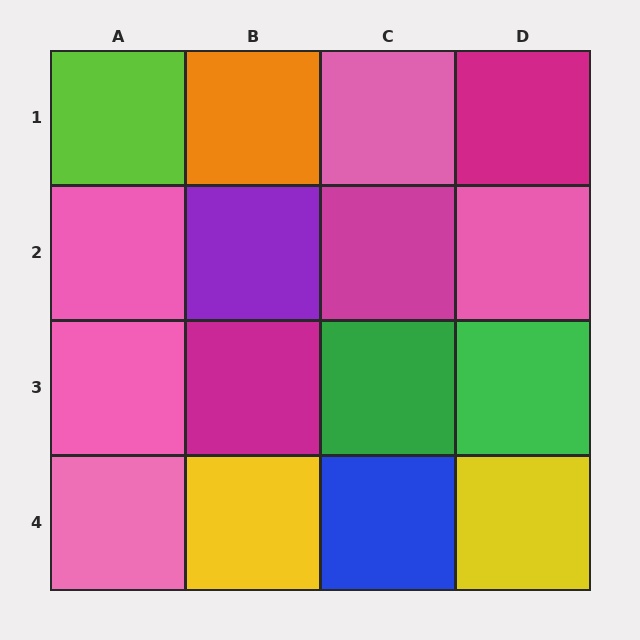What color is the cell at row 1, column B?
Orange.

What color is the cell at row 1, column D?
Magenta.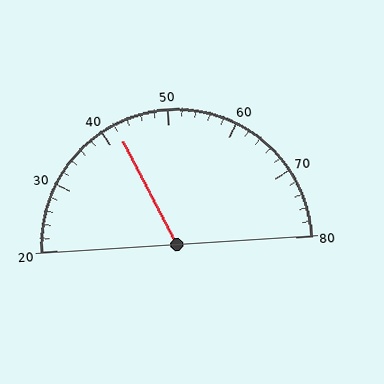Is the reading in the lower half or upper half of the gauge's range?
The reading is in the lower half of the range (20 to 80).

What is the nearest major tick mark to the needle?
The nearest major tick mark is 40.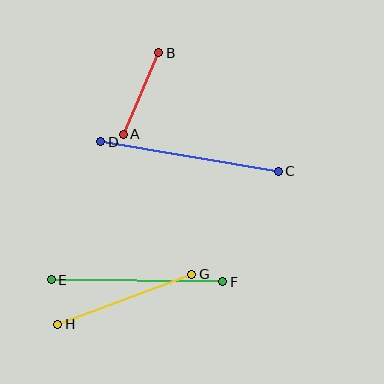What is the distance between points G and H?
The distance is approximately 143 pixels.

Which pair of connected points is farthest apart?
Points C and D are farthest apart.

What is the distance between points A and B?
The distance is approximately 89 pixels.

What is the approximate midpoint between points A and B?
The midpoint is at approximately (141, 94) pixels.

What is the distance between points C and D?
The distance is approximately 180 pixels.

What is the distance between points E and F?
The distance is approximately 172 pixels.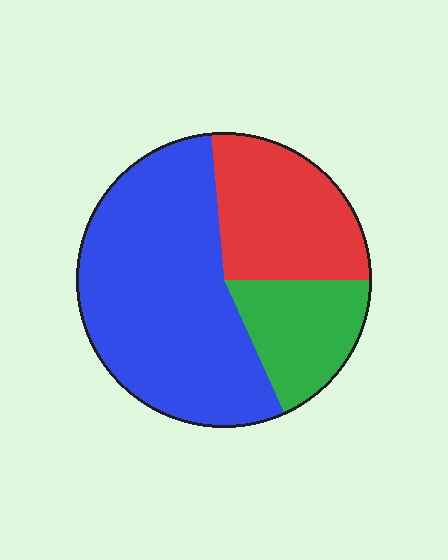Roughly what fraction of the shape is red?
Red covers roughly 25% of the shape.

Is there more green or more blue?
Blue.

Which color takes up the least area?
Green, at roughly 20%.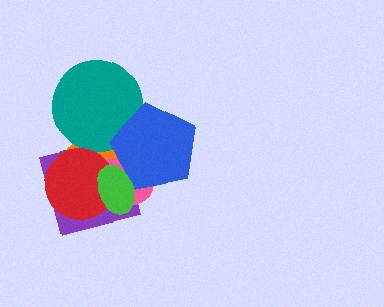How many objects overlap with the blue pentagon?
5 objects overlap with the blue pentagon.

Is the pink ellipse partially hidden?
Yes, it is partially covered by another shape.